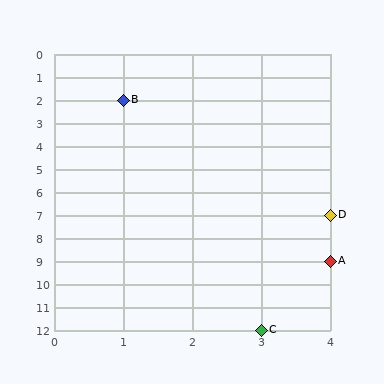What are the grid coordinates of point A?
Point A is at grid coordinates (4, 9).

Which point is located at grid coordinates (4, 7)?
Point D is at (4, 7).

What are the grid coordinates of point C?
Point C is at grid coordinates (3, 12).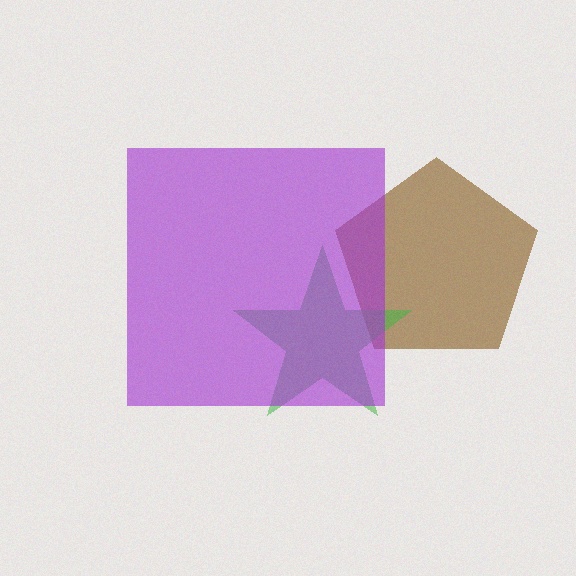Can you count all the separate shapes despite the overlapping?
Yes, there are 3 separate shapes.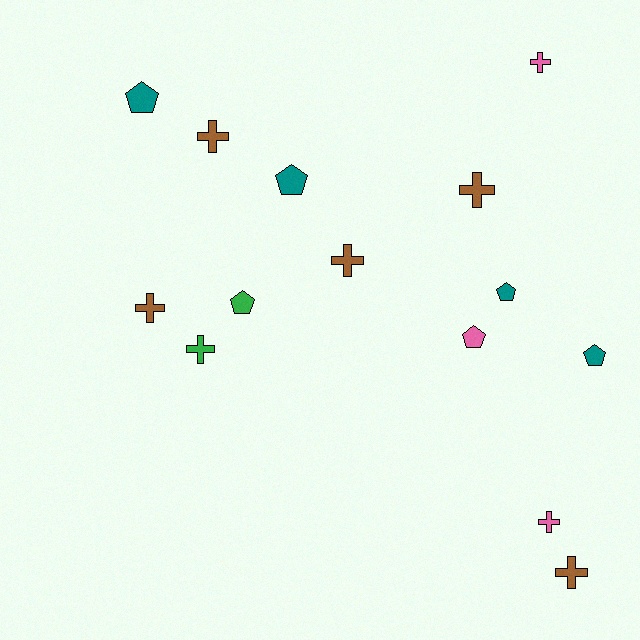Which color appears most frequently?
Brown, with 5 objects.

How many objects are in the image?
There are 14 objects.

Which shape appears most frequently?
Cross, with 8 objects.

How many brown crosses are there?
There are 5 brown crosses.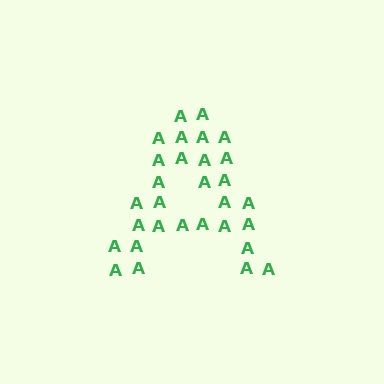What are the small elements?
The small elements are letter A's.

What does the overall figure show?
The overall figure shows the letter A.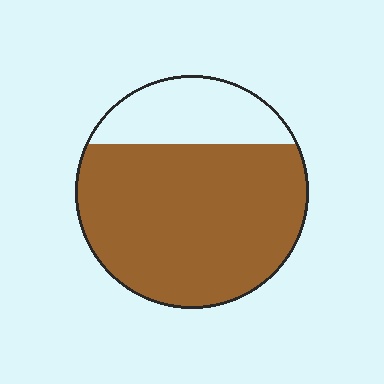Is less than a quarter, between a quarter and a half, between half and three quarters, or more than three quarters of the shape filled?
More than three quarters.